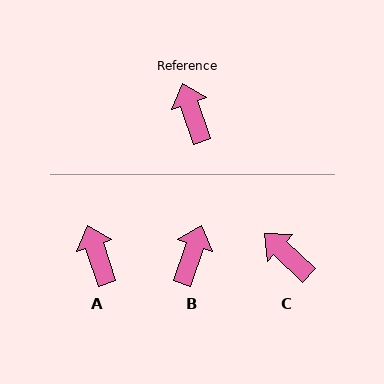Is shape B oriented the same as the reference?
No, it is off by about 37 degrees.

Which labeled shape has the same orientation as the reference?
A.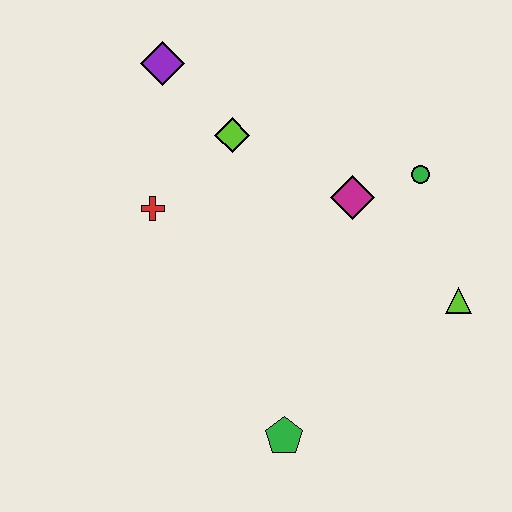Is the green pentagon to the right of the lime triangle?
No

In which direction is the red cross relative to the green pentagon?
The red cross is above the green pentagon.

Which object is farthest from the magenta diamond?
The green pentagon is farthest from the magenta diamond.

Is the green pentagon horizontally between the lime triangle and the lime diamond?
Yes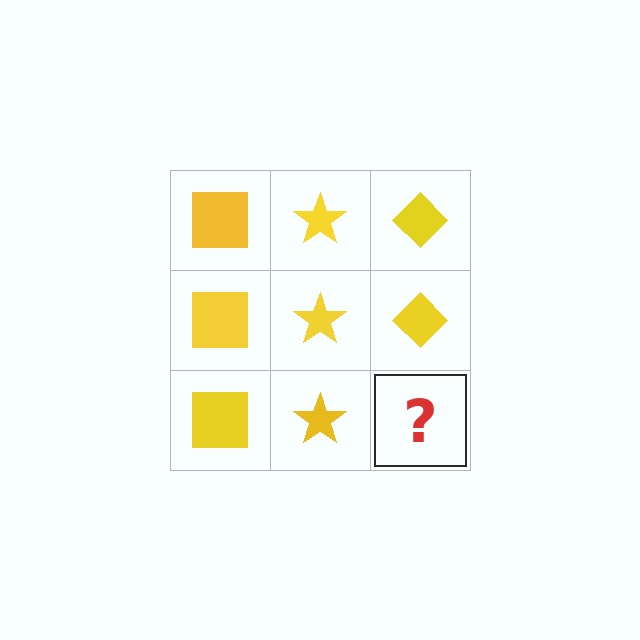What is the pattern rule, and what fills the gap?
The rule is that each column has a consistent shape. The gap should be filled with a yellow diamond.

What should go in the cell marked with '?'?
The missing cell should contain a yellow diamond.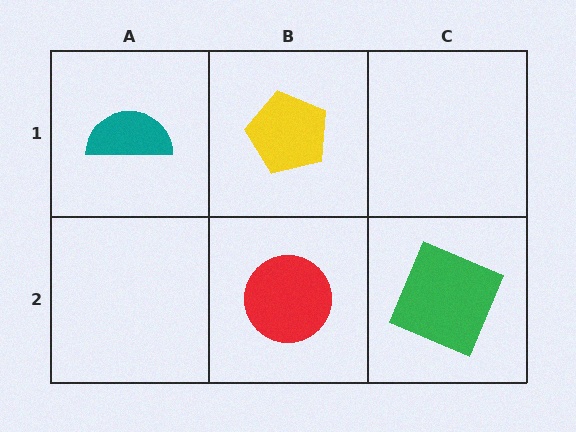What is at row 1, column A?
A teal semicircle.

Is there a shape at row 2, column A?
No, that cell is empty.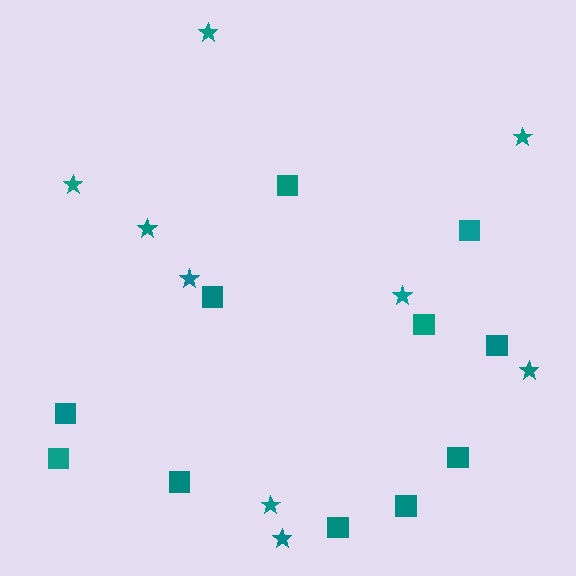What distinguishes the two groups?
There are 2 groups: one group of squares (11) and one group of stars (9).